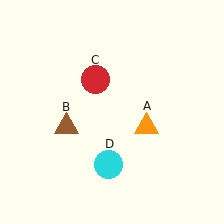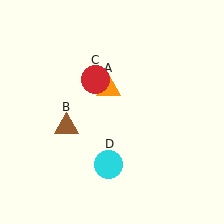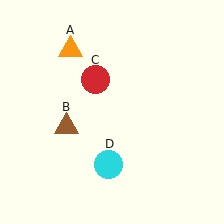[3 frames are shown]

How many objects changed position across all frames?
1 object changed position: orange triangle (object A).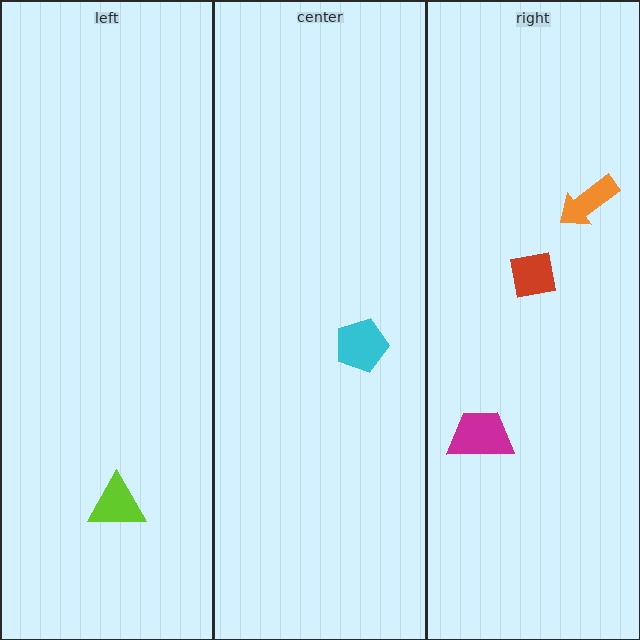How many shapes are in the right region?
3.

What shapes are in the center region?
The cyan pentagon.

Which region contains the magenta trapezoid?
The right region.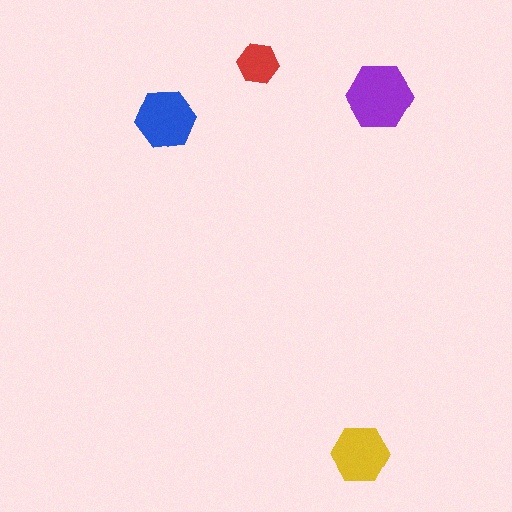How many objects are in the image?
There are 4 objects in the image.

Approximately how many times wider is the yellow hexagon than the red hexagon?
About 1.5 times wider.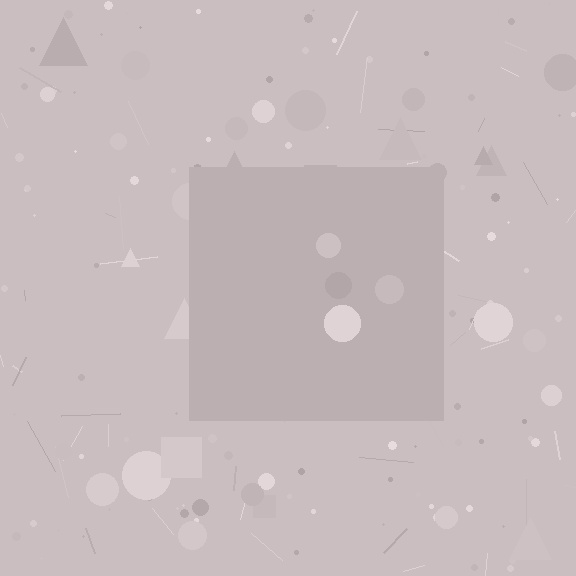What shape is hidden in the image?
A square is hidden in the image.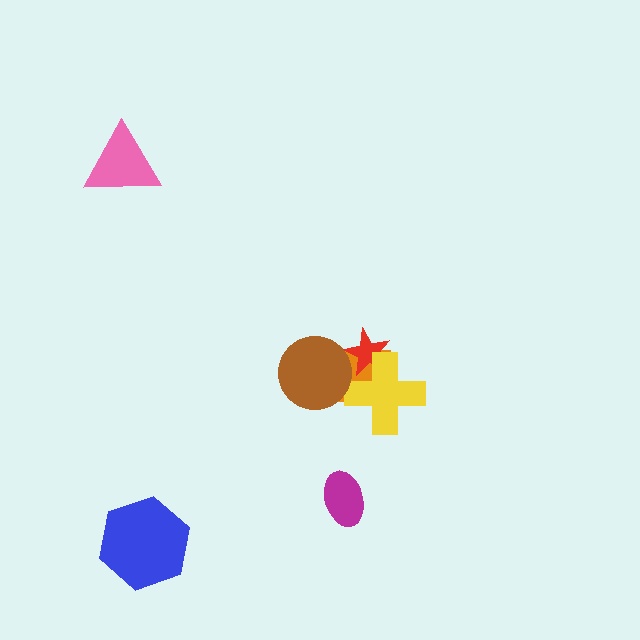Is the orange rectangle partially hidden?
Yes, it is partially covered by another shape.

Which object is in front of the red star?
The yellow cross is in front of the red star.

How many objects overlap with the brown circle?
1 object overlaps with the brown circle.